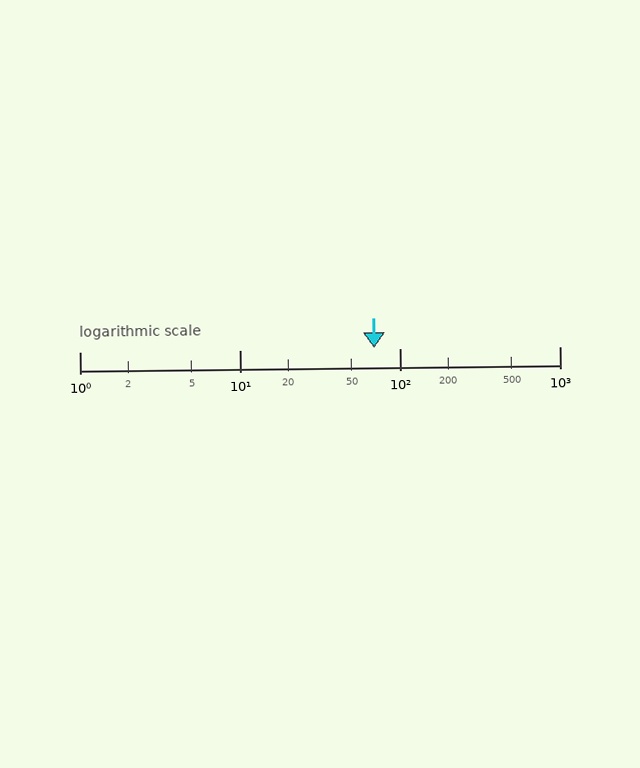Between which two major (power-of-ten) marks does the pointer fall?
The pointer is between 10 and 100.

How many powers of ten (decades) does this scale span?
The scale spans 3 decades, from 1 to 1000.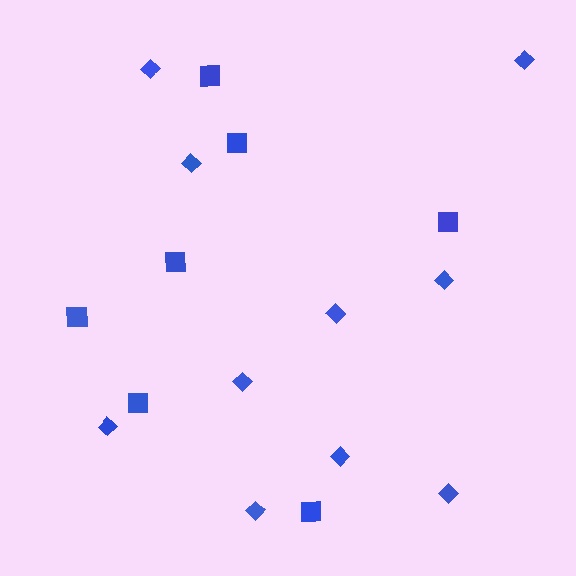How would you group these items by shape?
There are 2 groups: one group of diamonds (10) and one group of squares (7).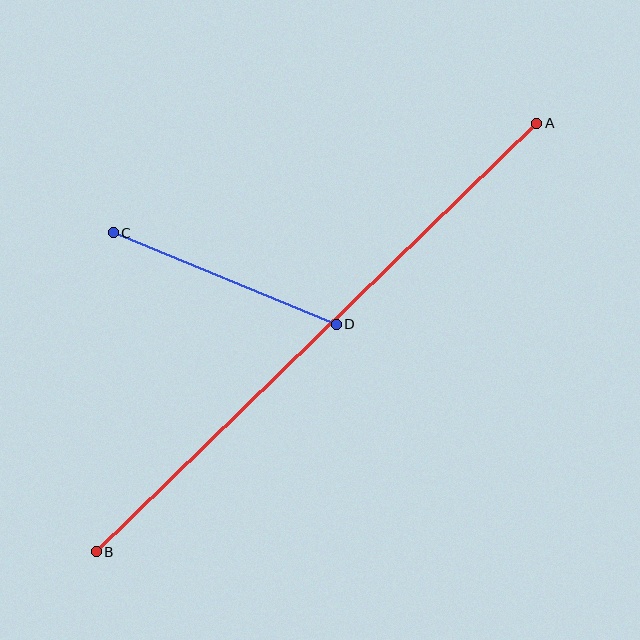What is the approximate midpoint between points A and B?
The midpoint is at approximately (317, 337) pixels.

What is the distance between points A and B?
The distance is approximately 615 pixels.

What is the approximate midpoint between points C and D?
The midpoint is at approximately (225, 278) pixels.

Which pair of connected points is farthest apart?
Points A and B are farthest apart.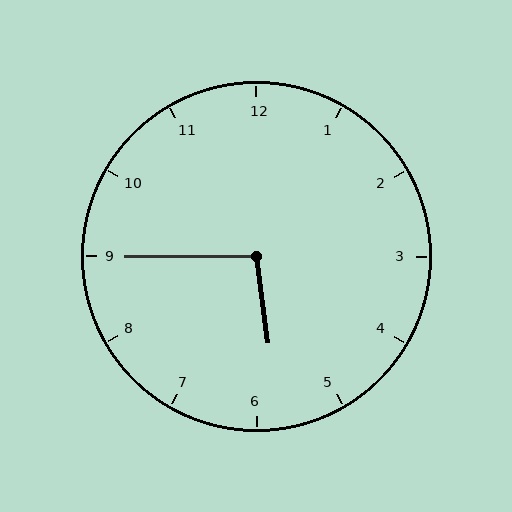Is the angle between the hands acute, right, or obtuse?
It is obtuse.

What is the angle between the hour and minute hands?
Approximately 98 degrees.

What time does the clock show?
5:45.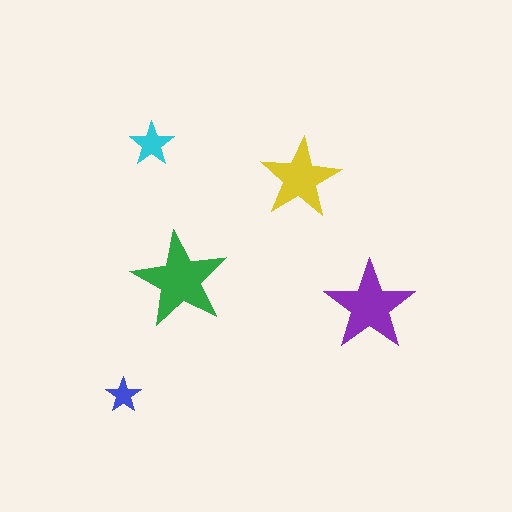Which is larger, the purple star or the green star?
The green one.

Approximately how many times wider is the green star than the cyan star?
About 2 times wider.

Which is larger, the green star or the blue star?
The green one.